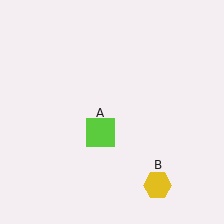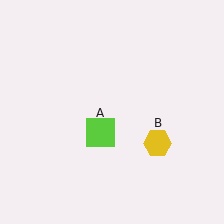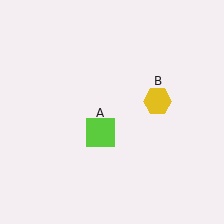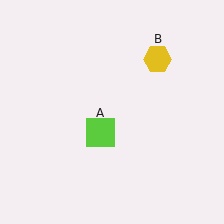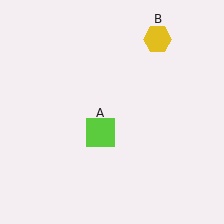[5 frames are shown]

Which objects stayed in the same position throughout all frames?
Lime square (object A) remained stationary.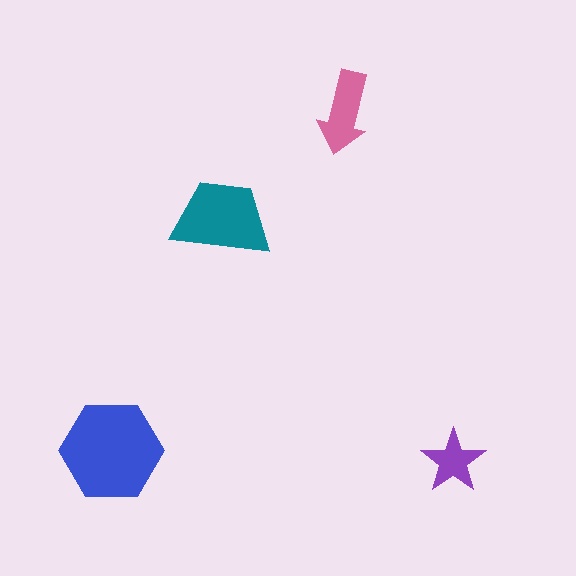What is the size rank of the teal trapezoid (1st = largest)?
2nd.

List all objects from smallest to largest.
The purple star, the pink arrow, the teal trapezoid, the blue hexagon.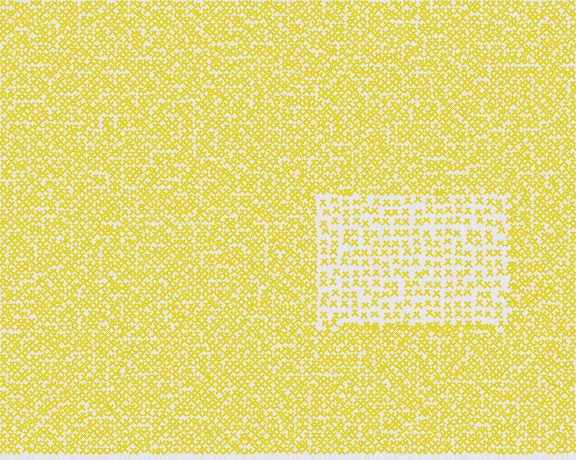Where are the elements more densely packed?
The elements are more densely packed outside the rectangle boundary.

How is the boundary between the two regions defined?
The boundary is defined by a change in element density (approximately 2.0x ratio). All elements are the same color, size, and shape.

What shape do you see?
I see a rectangle.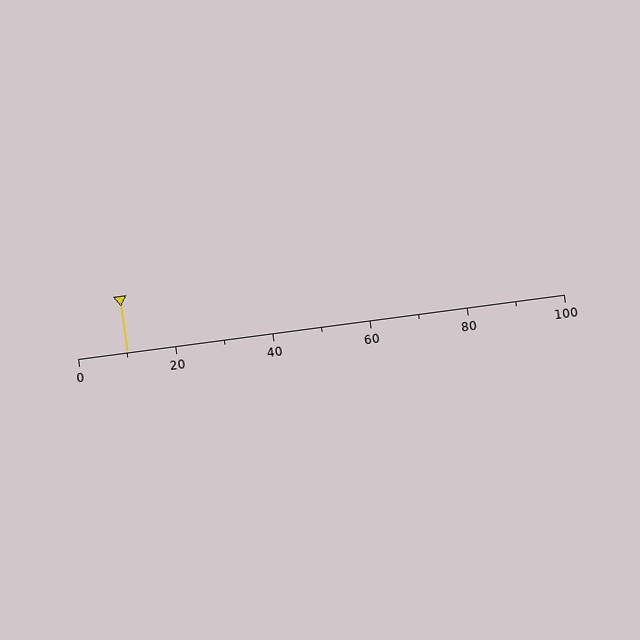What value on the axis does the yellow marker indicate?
The marker indicates approximately 10.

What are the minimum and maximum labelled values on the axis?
The axis runs from 0 to 100.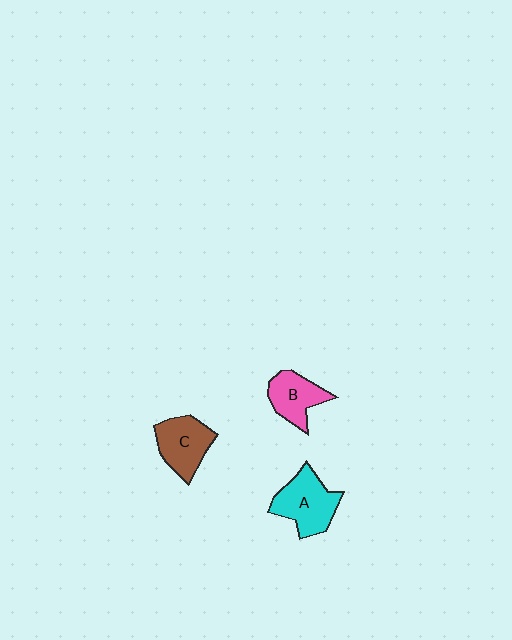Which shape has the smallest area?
Shape B (pink).